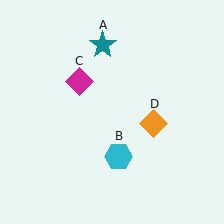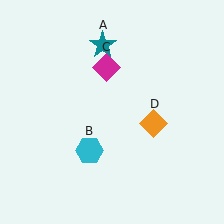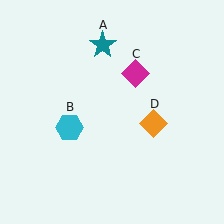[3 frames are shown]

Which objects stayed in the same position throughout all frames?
Teal star (object A) and orange diamond (object D) remained stationary.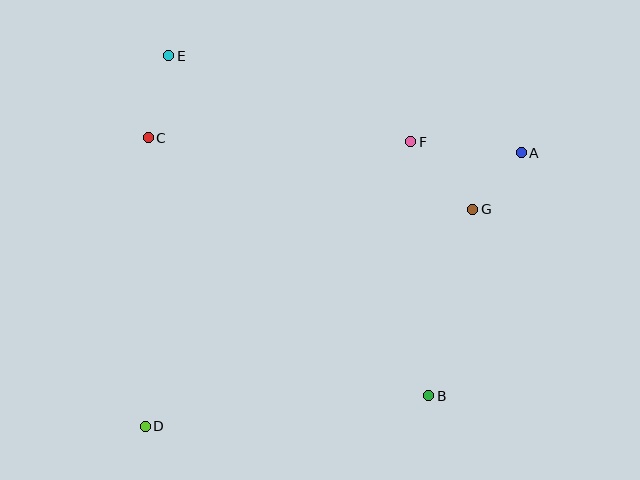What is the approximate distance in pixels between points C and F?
The distance between C and F is approximately 263 pixels.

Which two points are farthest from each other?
Points A and D are farthest from each other.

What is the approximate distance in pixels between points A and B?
The distance between A and B is approximately 260 pixels.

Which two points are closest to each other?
Points A and G are closest to each other.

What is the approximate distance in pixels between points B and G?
The distance between B and G is approximately 192 pixels.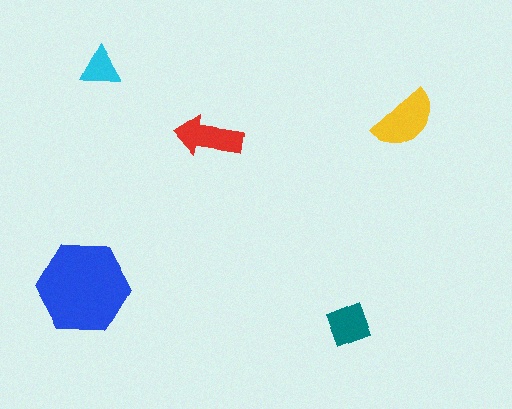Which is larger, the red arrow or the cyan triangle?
The red arrow.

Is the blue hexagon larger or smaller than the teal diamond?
Larger.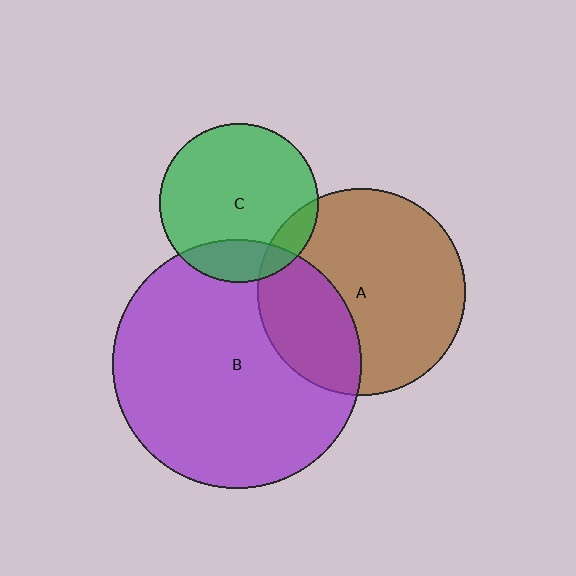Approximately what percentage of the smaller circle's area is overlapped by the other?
Approximately 10%.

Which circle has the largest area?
Circle B (purple).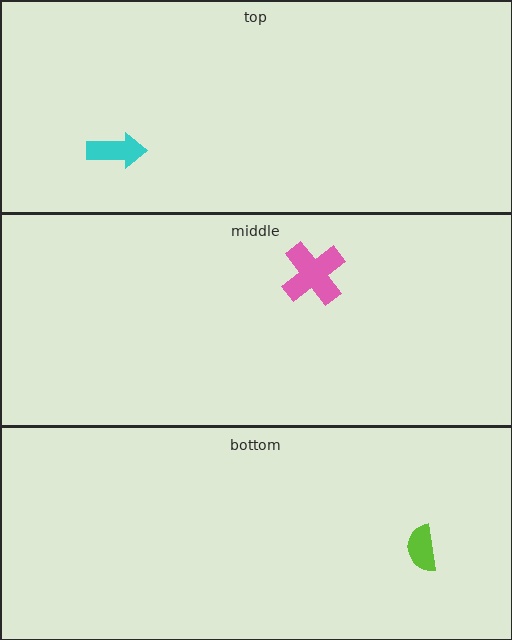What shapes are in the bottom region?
The lime semicircle.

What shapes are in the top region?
The cyan arrow.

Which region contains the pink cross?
The middle region.